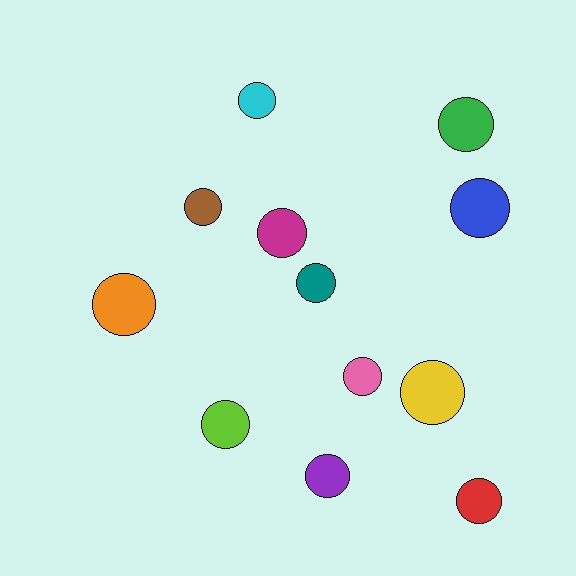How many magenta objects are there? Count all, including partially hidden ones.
There is 1 magenta object.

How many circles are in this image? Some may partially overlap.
There are 12 circles.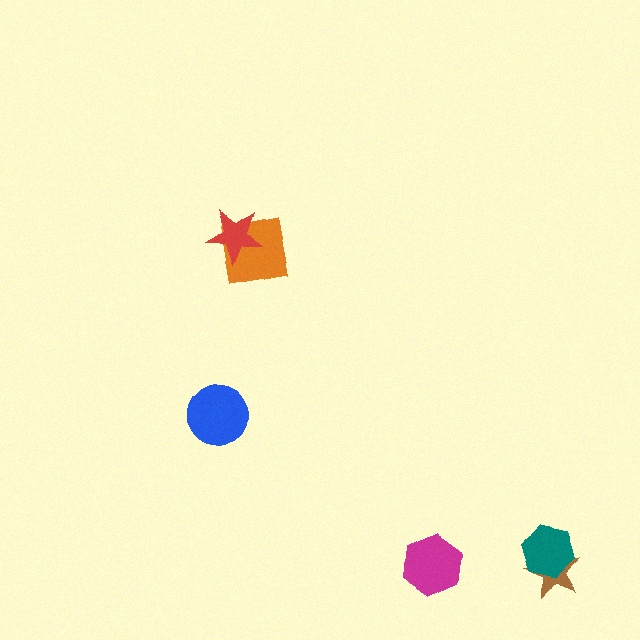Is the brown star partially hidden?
Yes, it is partially covered by another shape.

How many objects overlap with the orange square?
1 object overlaps with the orange square.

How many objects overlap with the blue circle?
0 objects overlap with the blue circle.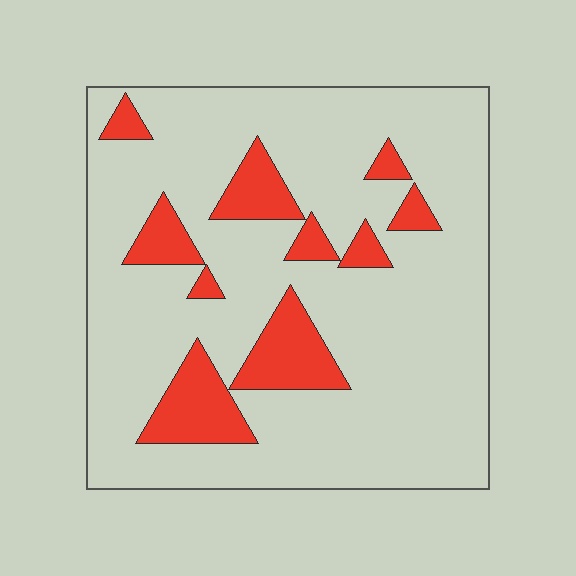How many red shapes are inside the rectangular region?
10.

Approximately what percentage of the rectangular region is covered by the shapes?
Approximately 15%.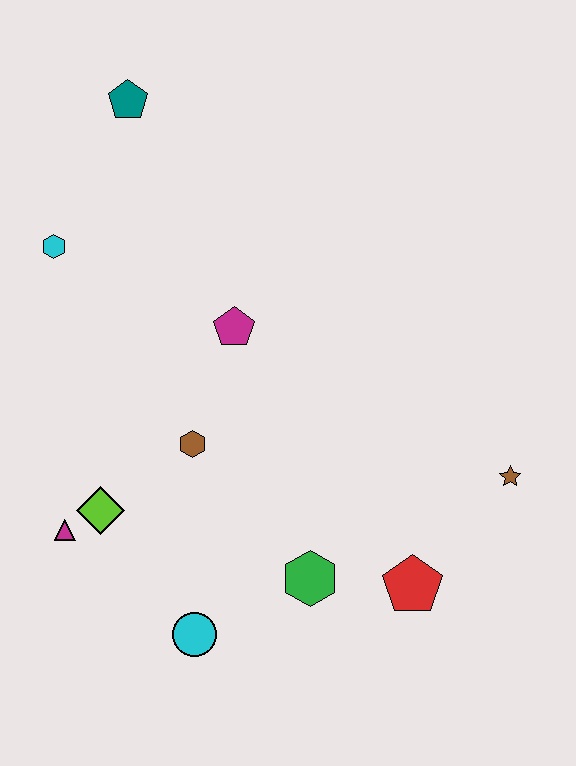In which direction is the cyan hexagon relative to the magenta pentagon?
The cyan hexagon is to the left of the magenta pentagon.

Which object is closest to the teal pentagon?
The cyan hexagon is closest to the teal pentagon.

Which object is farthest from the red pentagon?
The teal pentagon is farthest from the red pentagon.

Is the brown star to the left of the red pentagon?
No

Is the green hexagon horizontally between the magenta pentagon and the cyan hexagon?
No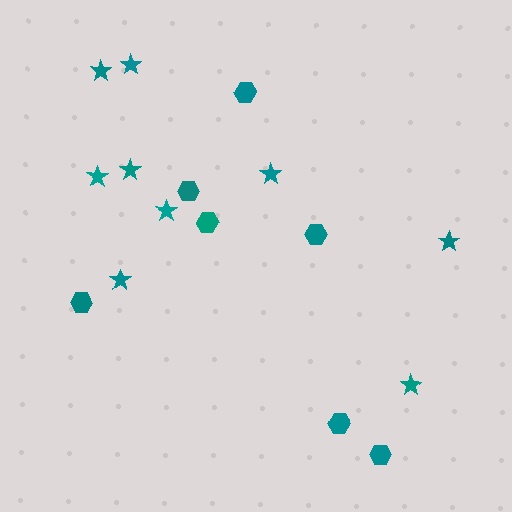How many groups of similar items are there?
There are 2 groups: one group of hexagons (7) and one group of stars (9).